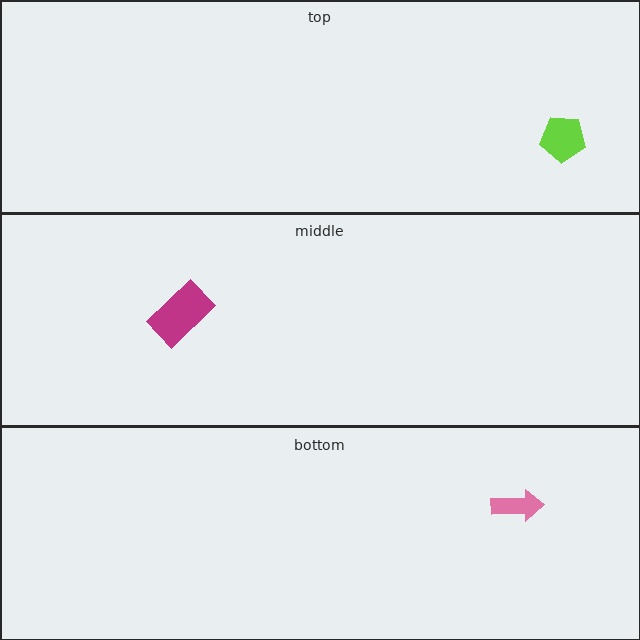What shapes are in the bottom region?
The pink arrow.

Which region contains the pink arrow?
The bottom region.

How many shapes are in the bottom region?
1.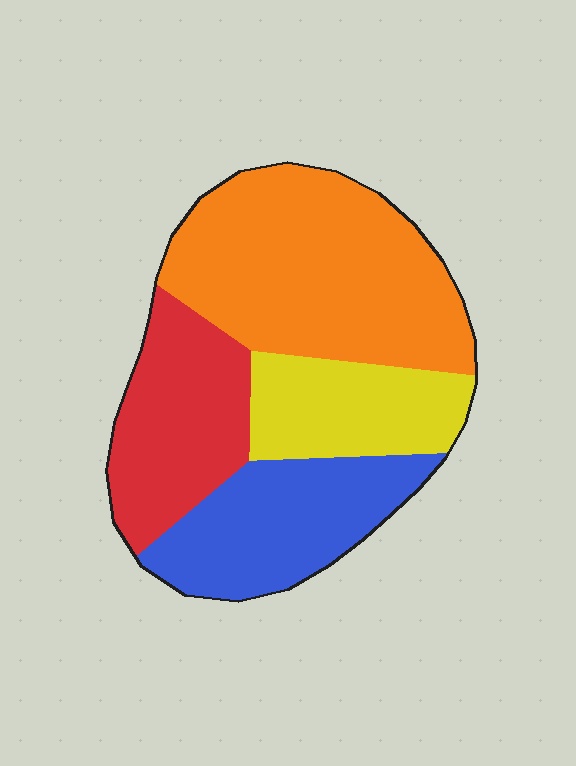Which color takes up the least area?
Yellow, at roughly 15%.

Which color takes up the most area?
Orange, at roughly 40%.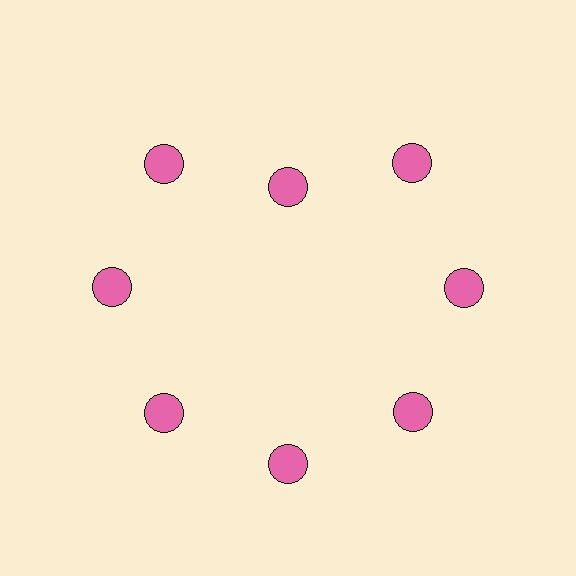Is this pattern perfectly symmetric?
No. The 8 pink circles are arranged in a ring, but one element near the 12 o'clock position is pulled inward toward the center, breaking the 8-fold rotational symmetry.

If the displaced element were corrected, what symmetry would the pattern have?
It would have 8-fold rotational symmetry — the pattern would map onto itself every 45 degrees.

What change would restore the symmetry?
The symmetry would be restored by moving it outward, back onto the ring so that all 8 circles sit at equal angles and equal distance from the center.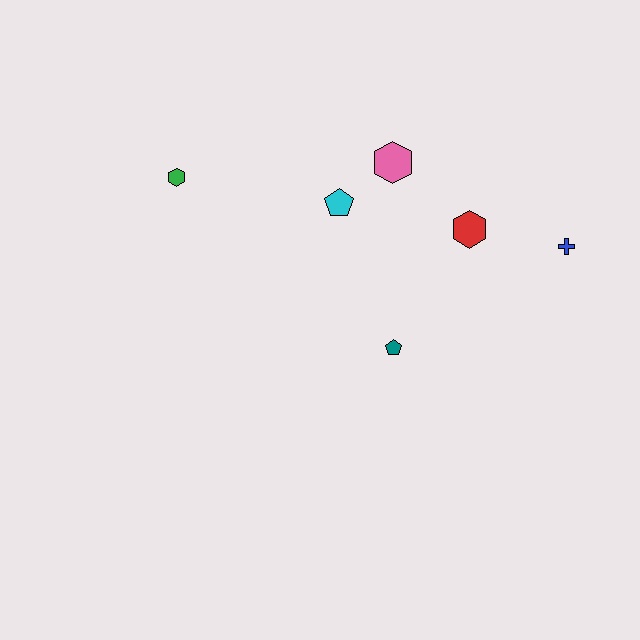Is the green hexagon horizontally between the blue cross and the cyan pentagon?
No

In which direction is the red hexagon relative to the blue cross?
The red hexagon is to the left of the blue cross.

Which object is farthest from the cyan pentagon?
The blue cross is farthest from the cyan pentagon.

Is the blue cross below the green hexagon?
Yes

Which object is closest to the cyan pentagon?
The pink hexagon is closest to the cyan pentagon.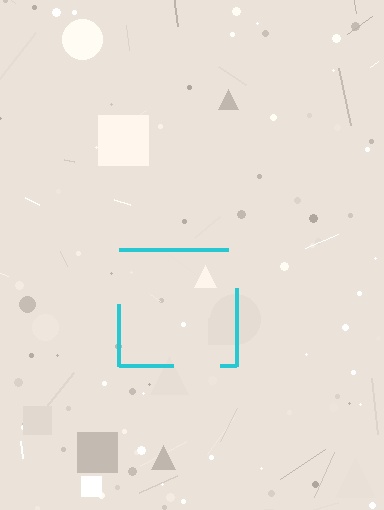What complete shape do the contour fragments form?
The contour fragments form a square.